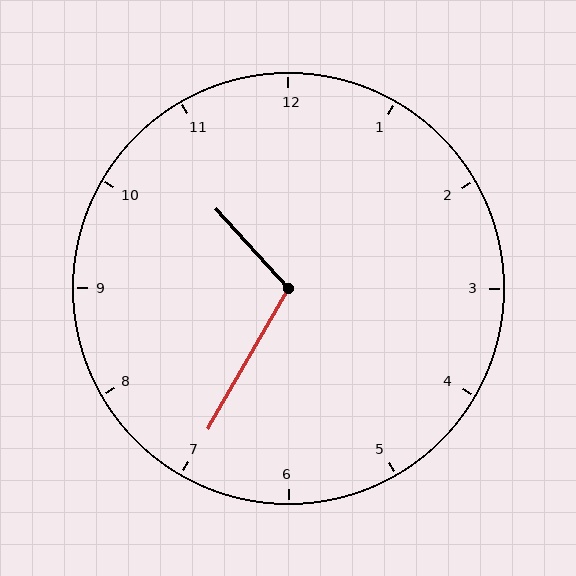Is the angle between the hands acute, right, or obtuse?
It is obtuse.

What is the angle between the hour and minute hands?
Approximately 108 degrees.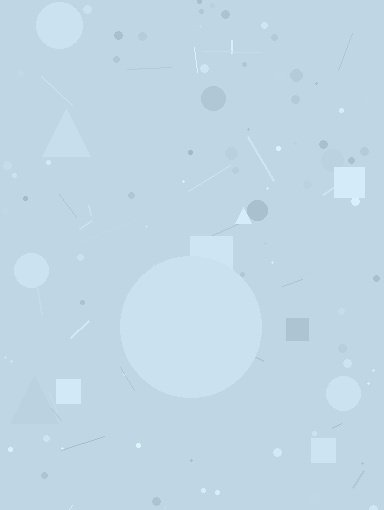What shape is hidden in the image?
A circle is hidden in the image.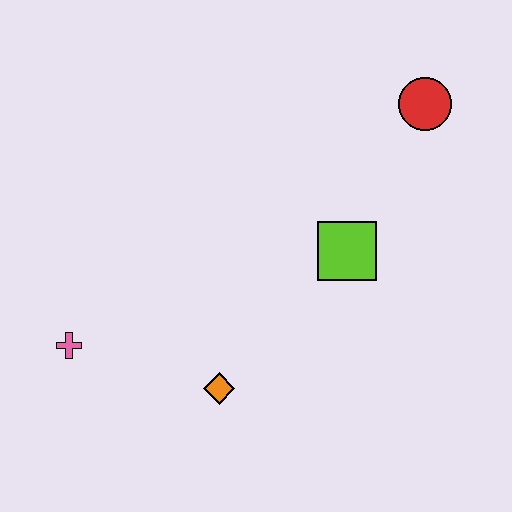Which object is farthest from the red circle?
The pink cross is farthest from the red circle.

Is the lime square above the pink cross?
Yes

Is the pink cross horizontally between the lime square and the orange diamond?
No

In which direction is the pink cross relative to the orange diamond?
The pink cross is to the left of the orange diamond.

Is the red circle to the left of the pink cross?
No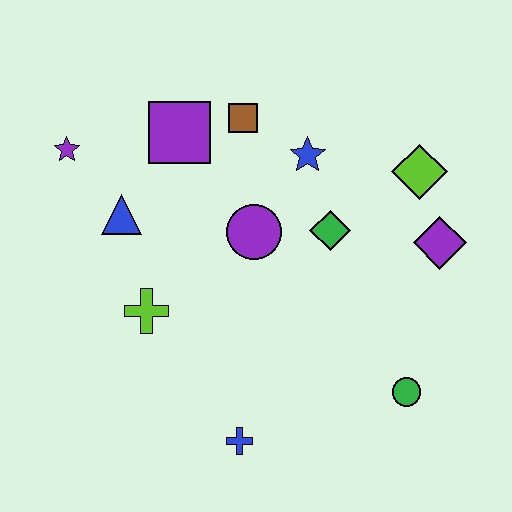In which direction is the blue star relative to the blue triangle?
The blue star is to the right of the blue triangle.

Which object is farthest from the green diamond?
The purple star is farthest from the green diamond.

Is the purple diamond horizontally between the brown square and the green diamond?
No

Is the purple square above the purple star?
Yes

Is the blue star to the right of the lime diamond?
No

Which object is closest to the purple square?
The brown square is closest to the purple square.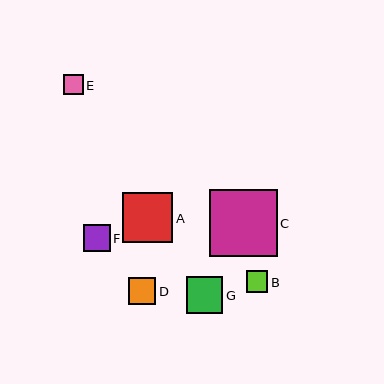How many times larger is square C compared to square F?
Square C is approximately 2.5 times the size of square F.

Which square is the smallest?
Square E is the smallest with a size of approximately 20 pixels.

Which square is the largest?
Square C is the largest with a size of approximately 68 pixels.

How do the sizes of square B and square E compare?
Square B and square E are approximately the same size.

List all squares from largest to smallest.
From largest to smallest: C, A, G, F, D, B, E.